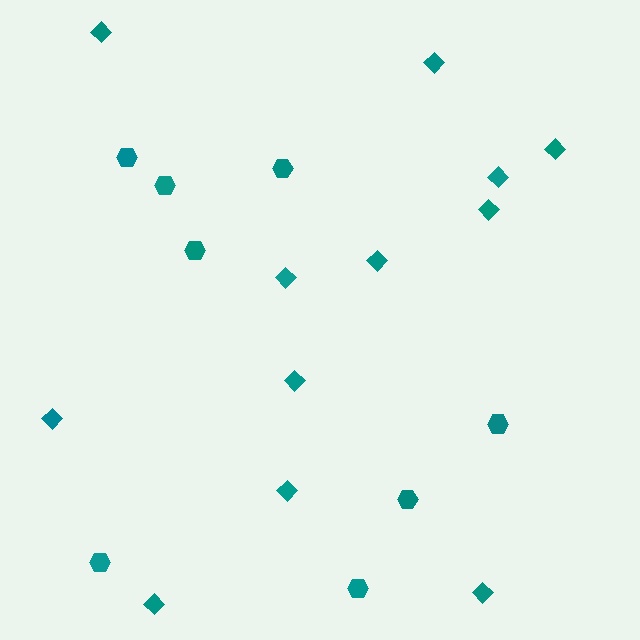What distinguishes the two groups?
There are 2 groups: one group of hexagons (8) and one group of diamonds (12).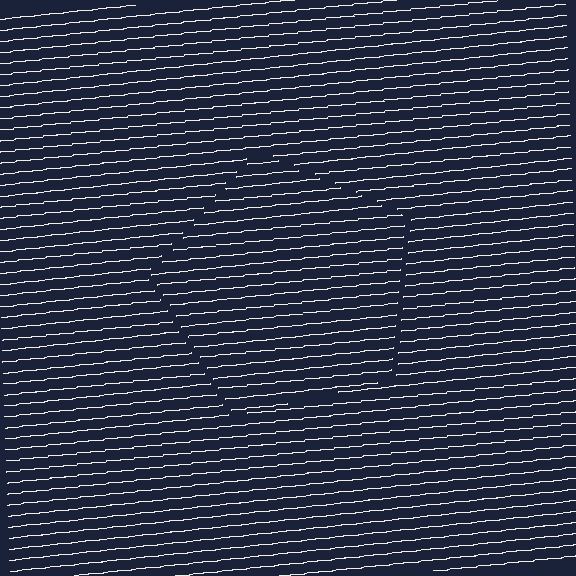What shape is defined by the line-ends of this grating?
An illusory pentagon. The interior of the shape contains the same grating, shifted by half a period — the contour is defined by the phase discontinuity where line-ends from the inner and outer gratings abut.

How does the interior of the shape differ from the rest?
The interior of the shape contains the same grating, shifted by half a period — the contour is defined by the phase discontinuity where line-ends from the inner and outer gratings abut.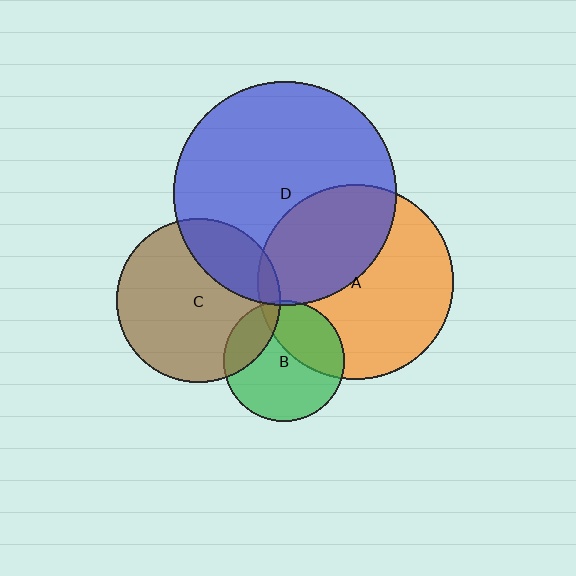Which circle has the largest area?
Circle D (blue).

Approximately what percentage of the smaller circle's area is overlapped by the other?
Approximately 25%.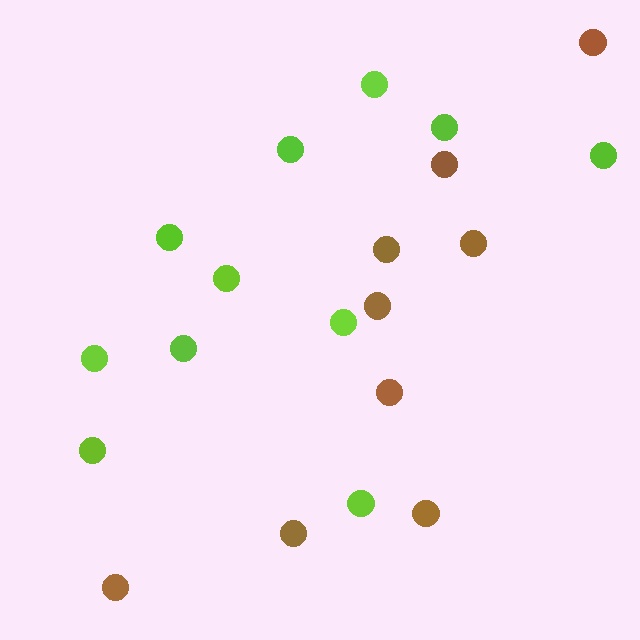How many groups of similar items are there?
There are 2 groups: one group of lime circles (11) and one group of brown circles (9).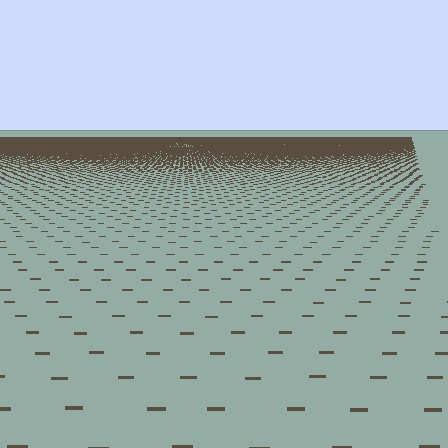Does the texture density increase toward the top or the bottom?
Density increases toward the top.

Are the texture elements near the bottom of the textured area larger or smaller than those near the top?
Larger. Near the bottom, elements are closer to the viewer and appear at a bigger on-screen size.